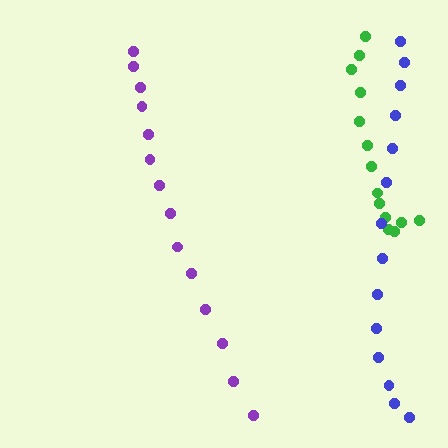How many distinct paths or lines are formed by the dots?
There are 3 distinct paths.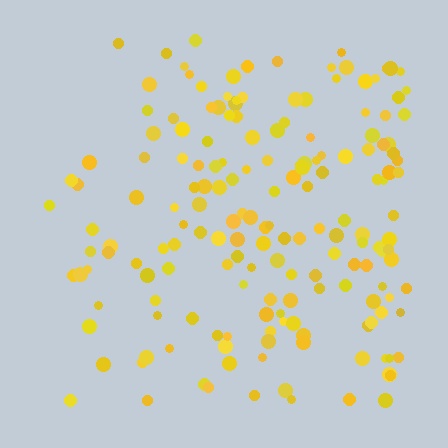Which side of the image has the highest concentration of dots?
The right.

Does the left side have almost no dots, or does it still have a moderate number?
Still a moderate number, just noticeably fewer than the right.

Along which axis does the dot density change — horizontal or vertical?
Horizontal.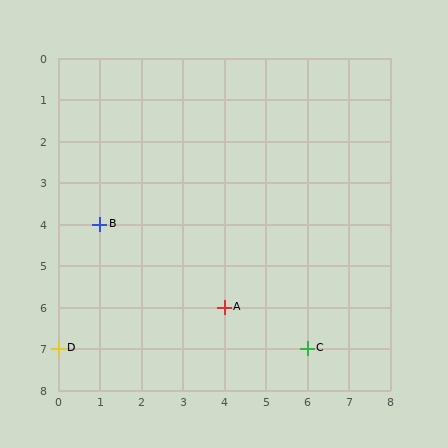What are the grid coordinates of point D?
Point D is at grid coordinates (0, 7).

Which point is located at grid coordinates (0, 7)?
Point D is at (0, 7).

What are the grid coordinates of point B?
Point B is at grid coordinates (1, 4).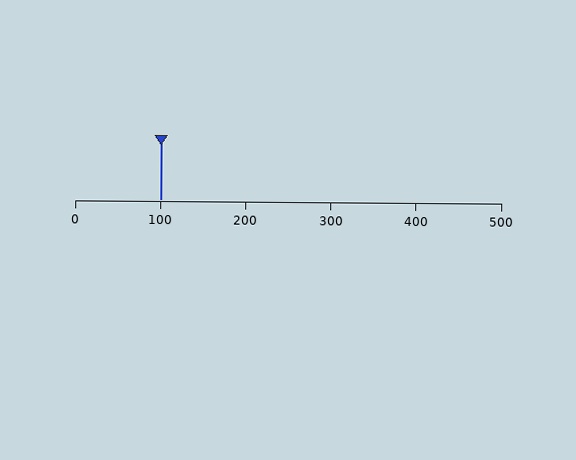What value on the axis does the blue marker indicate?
The marker indicates approximately 100.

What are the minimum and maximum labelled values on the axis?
The axis runs from 0 to 500.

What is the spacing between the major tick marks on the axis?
The major ticks are spaced 100 apart.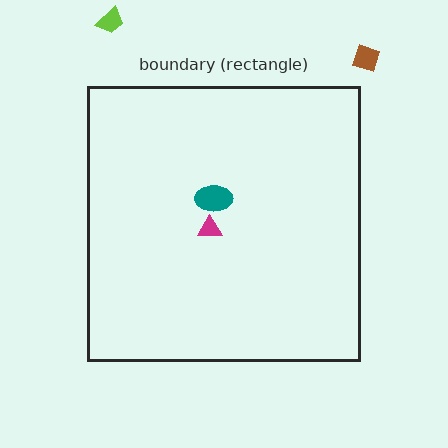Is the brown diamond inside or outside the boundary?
Outside.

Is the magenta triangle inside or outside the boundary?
Inside.